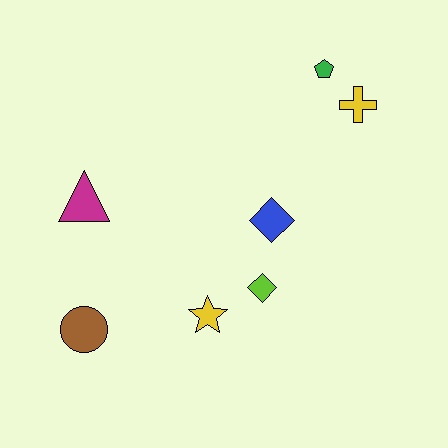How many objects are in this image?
There are 7 objects.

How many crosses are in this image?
There is 1 cross.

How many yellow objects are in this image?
There are 2 yellow objects.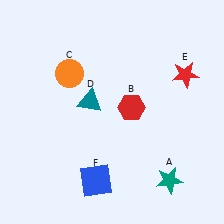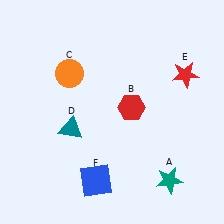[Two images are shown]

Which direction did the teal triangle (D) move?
The teal triangle (D) moved down.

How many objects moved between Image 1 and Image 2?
1 object moved between the two images.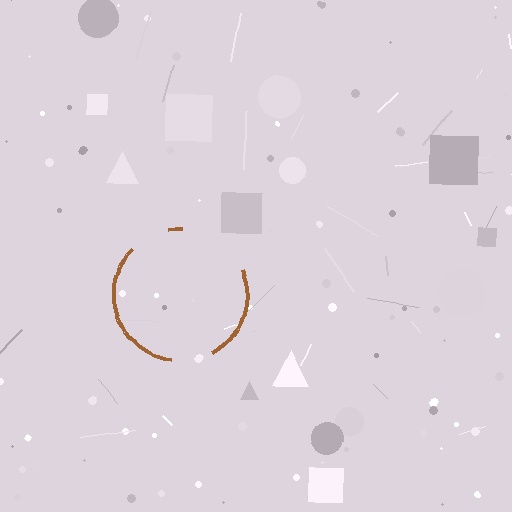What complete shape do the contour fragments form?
The contour fragments form a circle.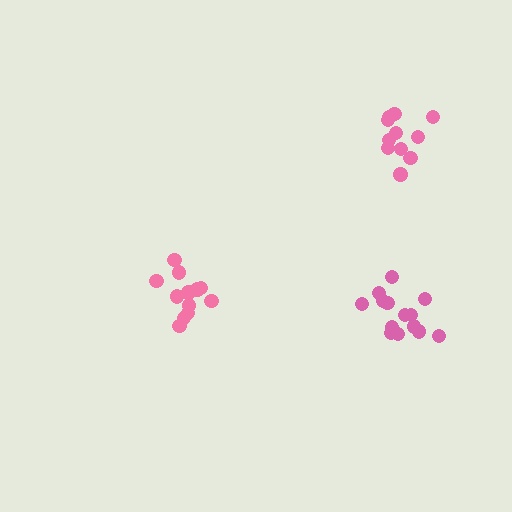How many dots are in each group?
Group 1: 12 dots, Group 2: 14 dots, Group 3: 11 dots (37 total).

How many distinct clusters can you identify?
There are 3 distinct clusters.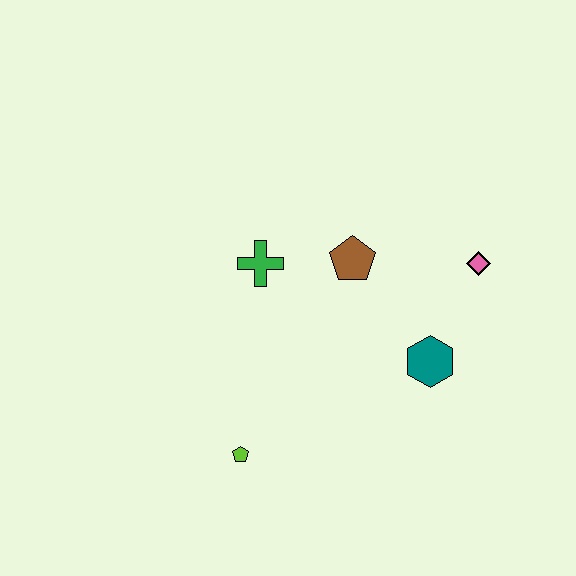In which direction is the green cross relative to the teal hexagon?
The green cross is to the left of the teal hexagon.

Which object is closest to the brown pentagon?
The green cross is closest to the brown pentagon.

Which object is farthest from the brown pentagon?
The lime pentagon is farthest from the brown pentagon.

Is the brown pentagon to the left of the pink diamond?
Yes